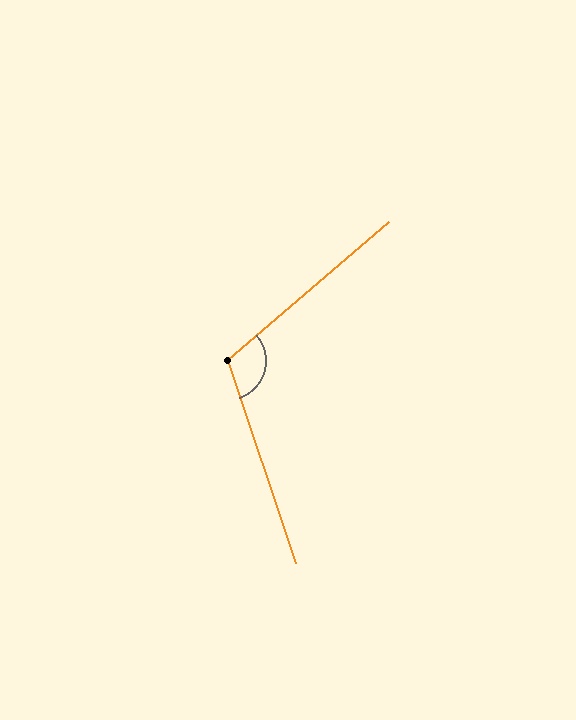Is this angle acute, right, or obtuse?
It is obtuse.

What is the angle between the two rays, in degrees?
Approximately 112 degrees.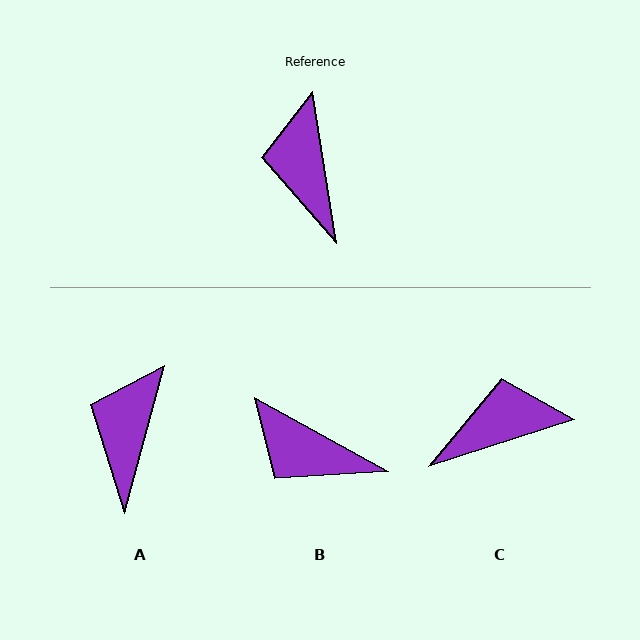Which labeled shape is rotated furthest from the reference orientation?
C, about 81 degrees away.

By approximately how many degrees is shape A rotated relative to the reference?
Approximately 24 degrees clockwise.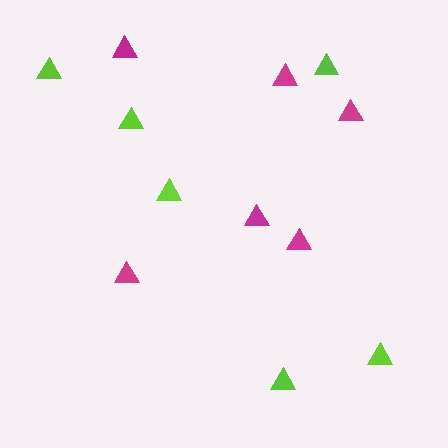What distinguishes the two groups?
There are 2 groups: one group of lime triangles (6) and one group of magenta triangles (6).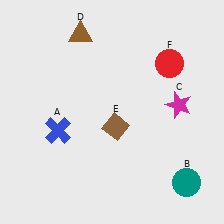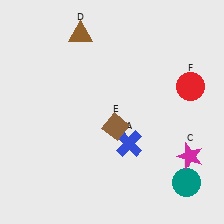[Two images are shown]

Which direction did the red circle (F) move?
The red circle (F) moved down.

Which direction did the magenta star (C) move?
The magenta star (C) moved down.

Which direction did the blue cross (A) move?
The blue cross (A) moved right.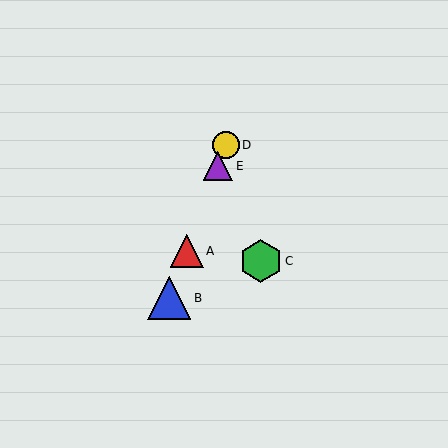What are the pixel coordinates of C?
Object C is at (261, 261).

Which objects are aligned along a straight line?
Objects A, B, D, E are aligned along a straight line.